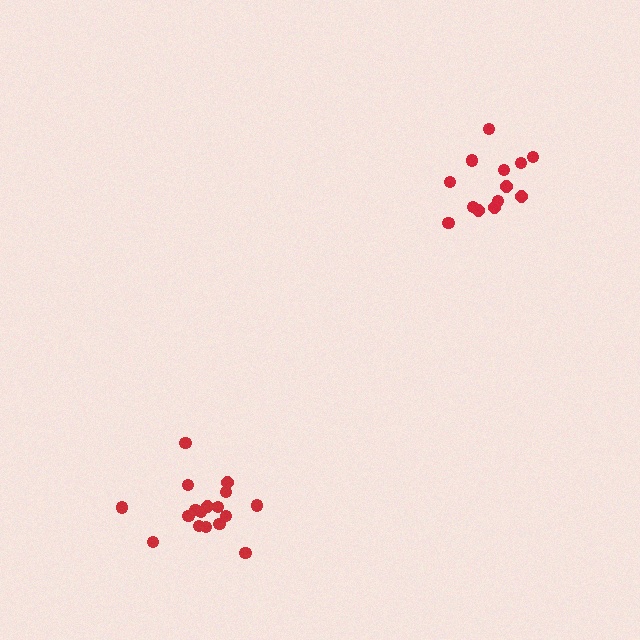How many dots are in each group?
Group 1: 17 dots, Group 2: 13 dots (30 total).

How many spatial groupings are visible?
There are 2 spatial groupings.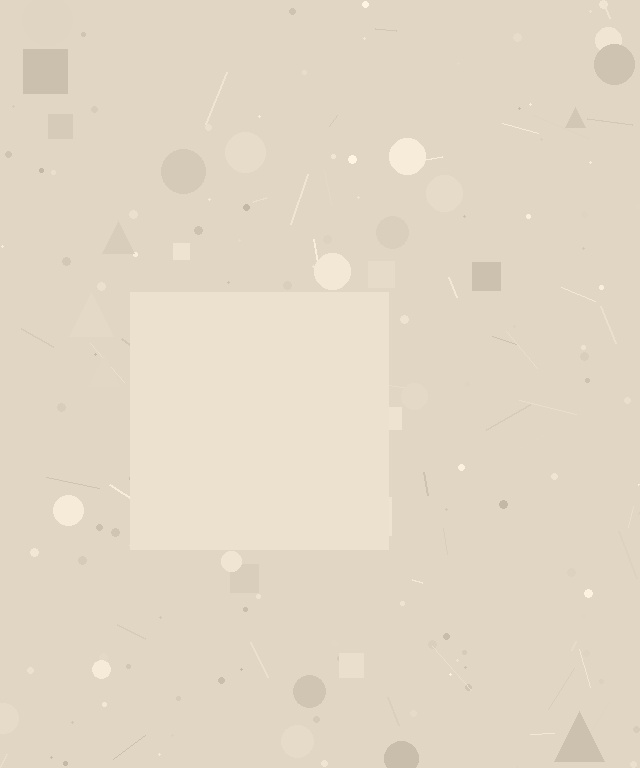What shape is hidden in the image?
A square is hidden in the image.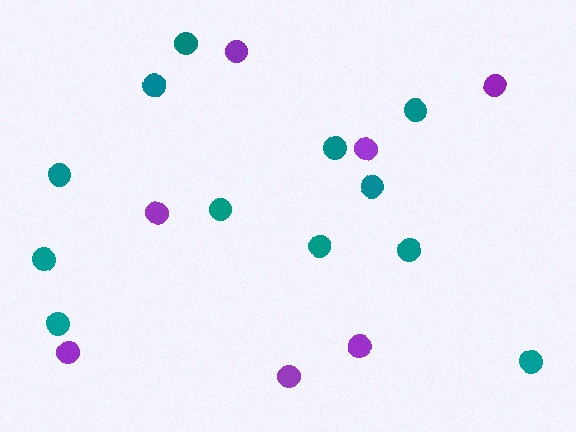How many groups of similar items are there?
There are 2 groups: one group of teal circles (12) and one group of purple circles (7).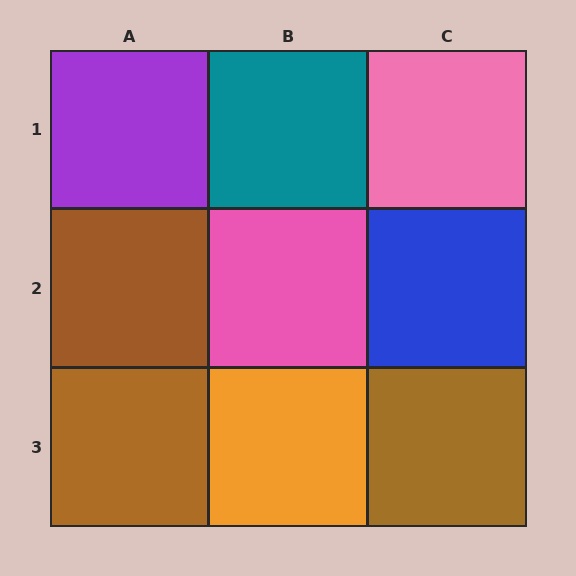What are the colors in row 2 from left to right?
Brown, pink, blue.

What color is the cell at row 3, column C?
Brown.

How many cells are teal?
1 cell is teal.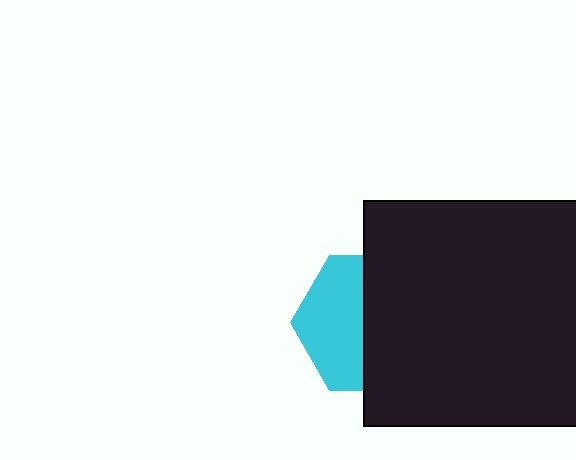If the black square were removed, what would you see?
You would see the complete cyan hexagon.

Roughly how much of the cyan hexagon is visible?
About half of it is visible (roughly 46%).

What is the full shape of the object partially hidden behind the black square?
The partially hidden object is a cyan hexagon.